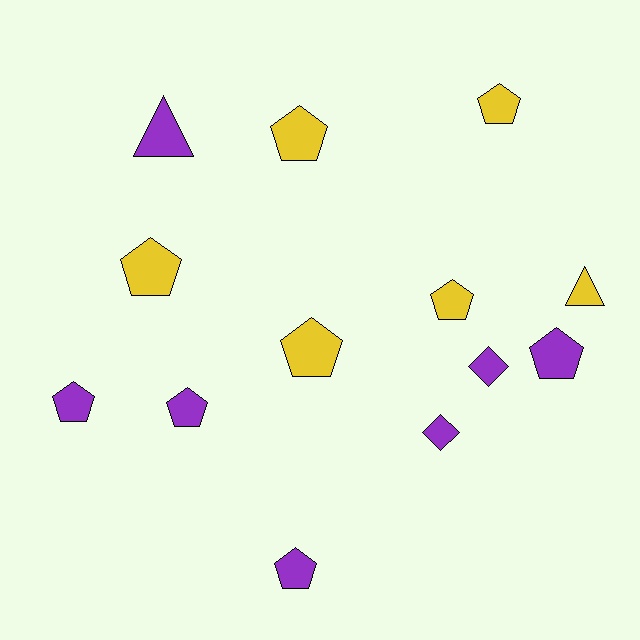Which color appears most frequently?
Purple, with 7 objects.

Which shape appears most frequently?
Pentagon, with 9 objects.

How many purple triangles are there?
There is 1 purple triangle.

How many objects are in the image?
There are 13 objects.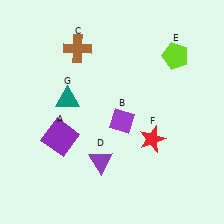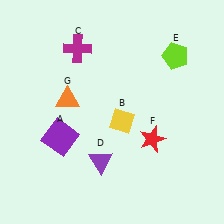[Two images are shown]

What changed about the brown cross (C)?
In Image 1, C is brown. In Image 2, it changed to magenta.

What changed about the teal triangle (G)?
In Image 1, G is teal. In Image 2, it changed to orange.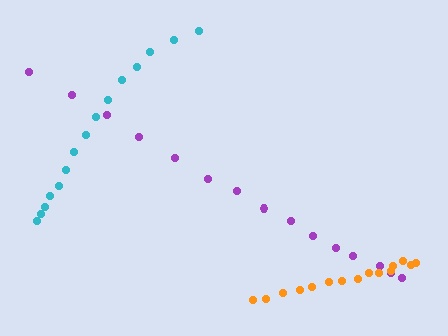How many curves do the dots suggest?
There are 3 distinct paths.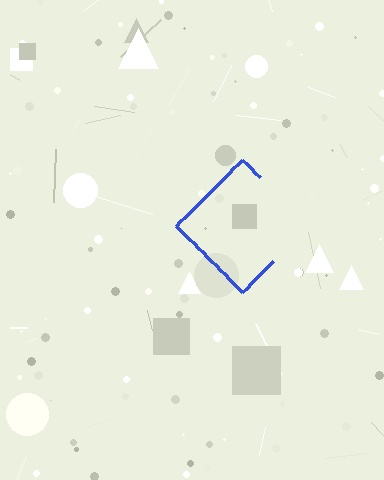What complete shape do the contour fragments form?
The contour fragments form a diamond.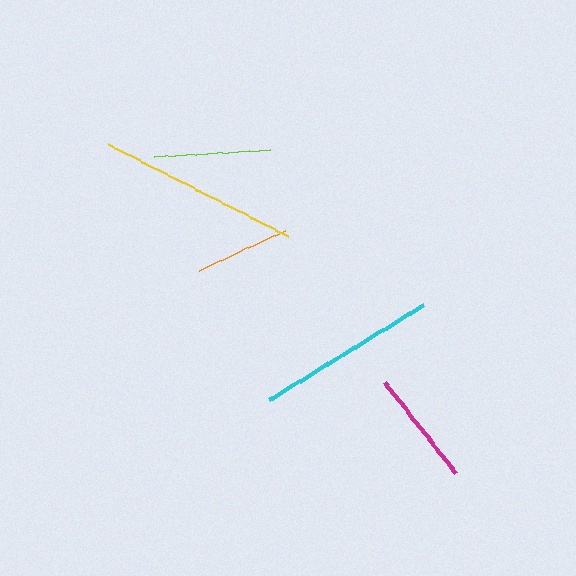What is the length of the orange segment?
The orange segment is approximately 95 pixels long.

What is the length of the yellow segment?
The yellow segment is approximately 202 pixels long.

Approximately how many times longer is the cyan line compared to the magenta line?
The cyan line is approximately 1.6 times the length of the magenta line.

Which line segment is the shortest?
The orange line is the shortest at approximately 95 pixels.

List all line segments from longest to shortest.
From longest to shortest: yellow, cyan, lime, magenta, orange.